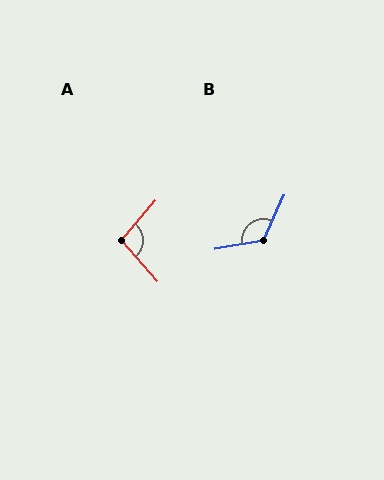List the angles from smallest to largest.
A (98°), B (125°).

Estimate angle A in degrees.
Approximately 98 degrees.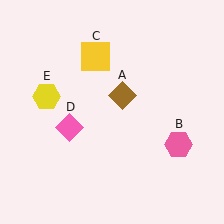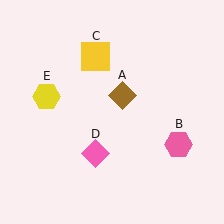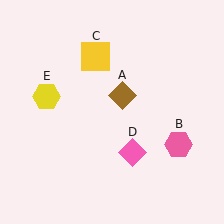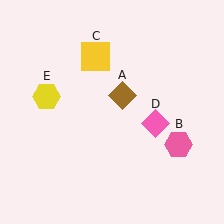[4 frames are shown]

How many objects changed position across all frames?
1 object changed position: pink diamond (object D).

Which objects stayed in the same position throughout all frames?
Brown diamond (object A) and pink hexagon (object B) and yellow square (object C) and yellow hexagon (object E) remained stationary.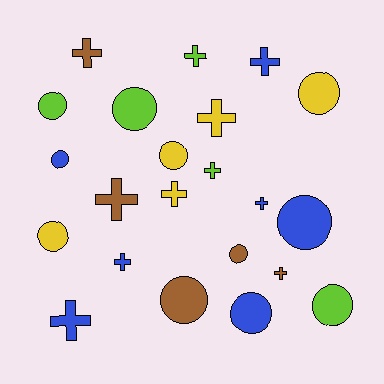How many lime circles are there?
There are 3 lime circles.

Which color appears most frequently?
Blue, with 7 objects.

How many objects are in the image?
There are 22 objects.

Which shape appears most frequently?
Cross, with 11 objects.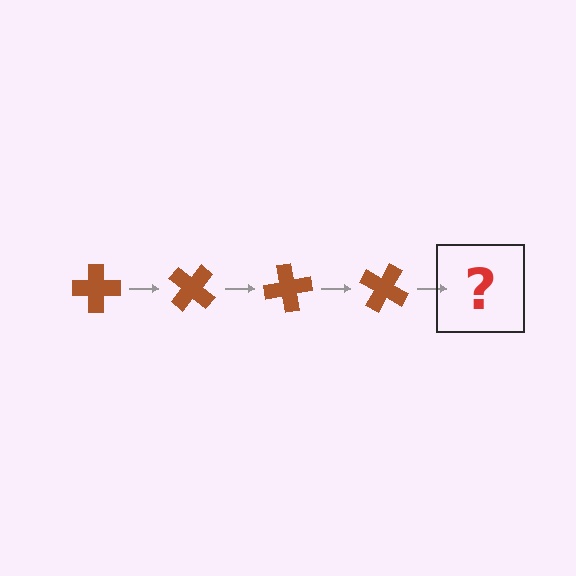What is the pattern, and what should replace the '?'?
The pattern is that the cross rotates 40 degrees each step. The '?' should be a brown cross rotated 160 degrees.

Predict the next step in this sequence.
The next step is a brown cross rotated 160 degrees.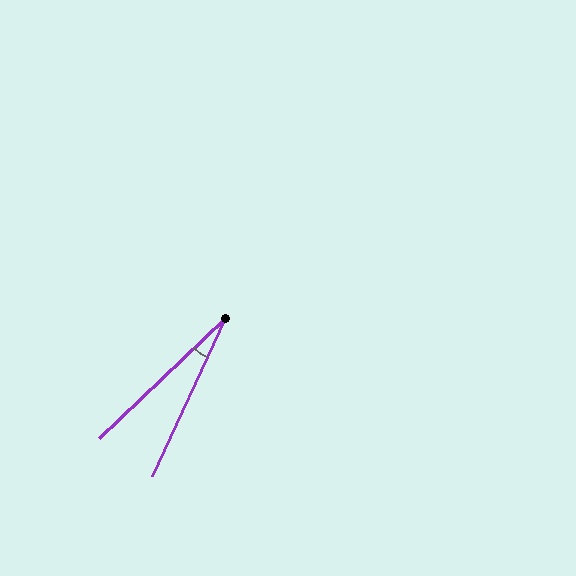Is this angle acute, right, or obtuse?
It is acute.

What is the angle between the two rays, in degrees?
Approximately 22 degrees.